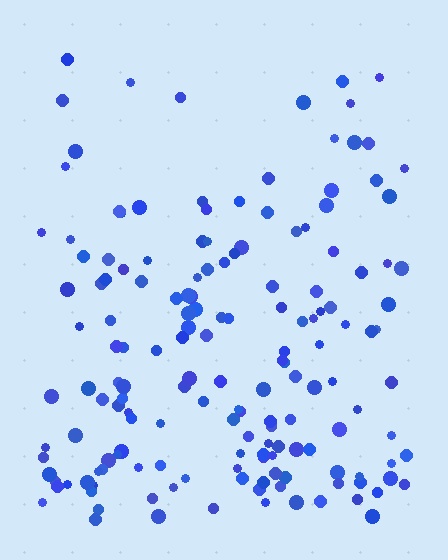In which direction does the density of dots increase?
From top to bottom, with the bottom side densest.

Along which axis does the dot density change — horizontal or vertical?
Vertical.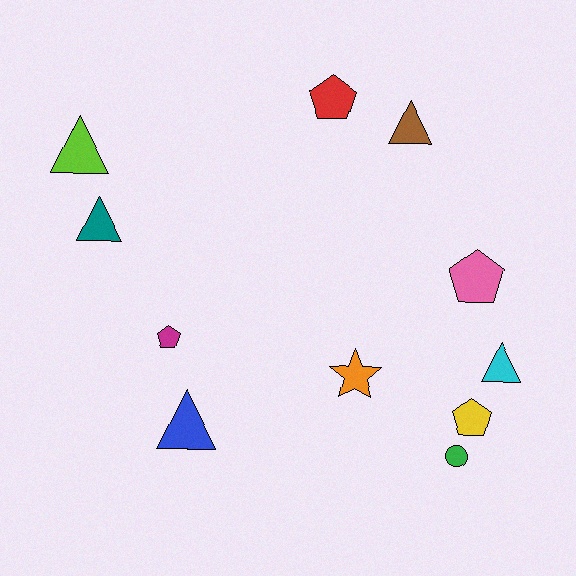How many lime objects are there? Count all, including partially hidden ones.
There is 1 lime object.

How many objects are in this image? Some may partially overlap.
There are 11 objects.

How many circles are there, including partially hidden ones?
There is 1 circle.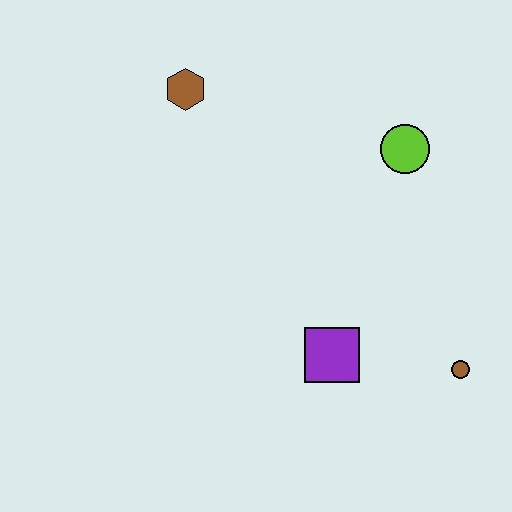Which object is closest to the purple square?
The brown circle is closest to the purple square.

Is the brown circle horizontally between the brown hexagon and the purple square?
No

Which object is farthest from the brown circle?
The brown hexagon is farthest from the brown circle.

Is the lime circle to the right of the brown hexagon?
Yes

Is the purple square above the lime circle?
No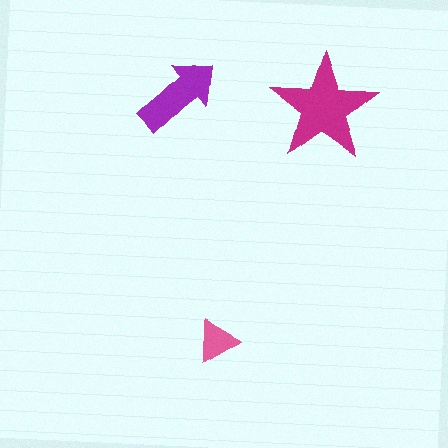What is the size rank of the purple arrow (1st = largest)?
2nd.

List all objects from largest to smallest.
The magenta star, the purple arrow, the pink triangle.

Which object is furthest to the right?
The magenta star is rightmost.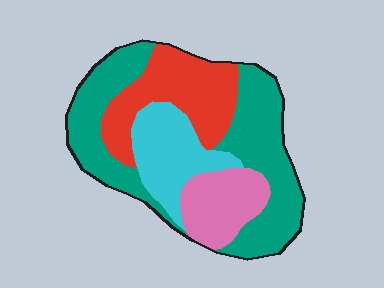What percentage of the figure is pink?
Pink covers 15% of the figure.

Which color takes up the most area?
Teal, at roughly 45%.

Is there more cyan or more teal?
Teal.